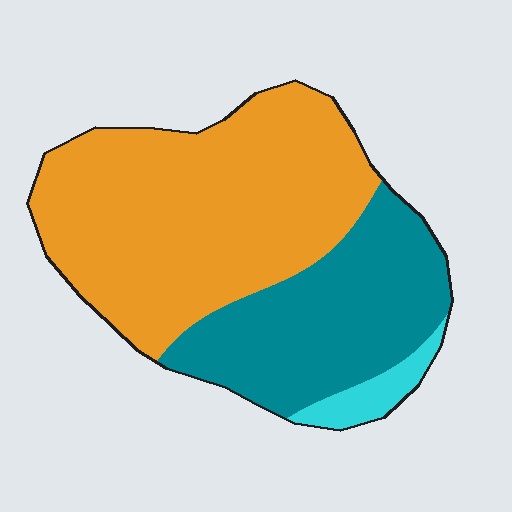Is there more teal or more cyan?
Teal.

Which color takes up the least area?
Cyan, at roughly 5%.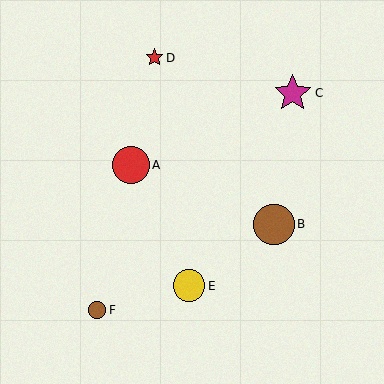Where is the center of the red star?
The center of the red star is at (154, 58).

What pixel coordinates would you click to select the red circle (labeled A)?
Click at (131, 165) to select the red circle A.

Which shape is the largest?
The brown circle (labeled B) is the largest.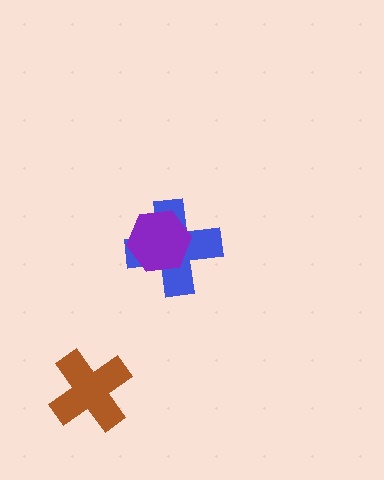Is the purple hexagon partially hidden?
No, no other shape covers it.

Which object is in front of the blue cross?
The purple hexagon is in front of the blue cross.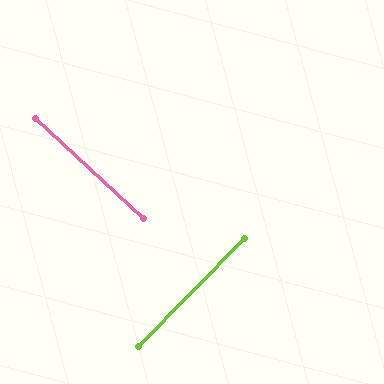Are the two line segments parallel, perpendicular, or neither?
Perpendicular — they meet at approximately 88°.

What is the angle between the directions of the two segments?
Approximately 88 degrees.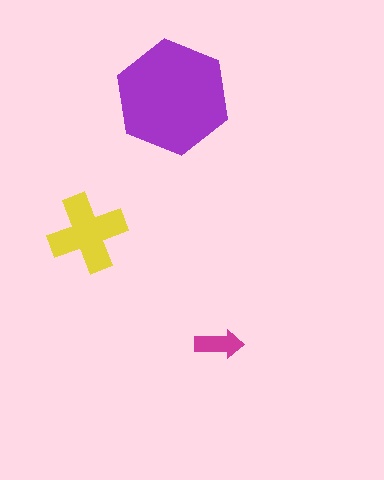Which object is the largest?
The purple hexagon.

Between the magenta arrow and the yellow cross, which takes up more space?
The yellow cross.